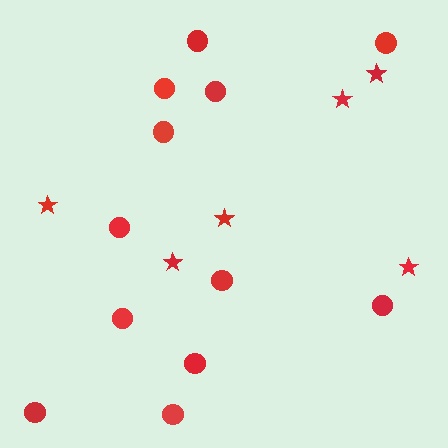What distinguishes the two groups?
There are 2 groups: one group of circles (12) and one group of stars (6).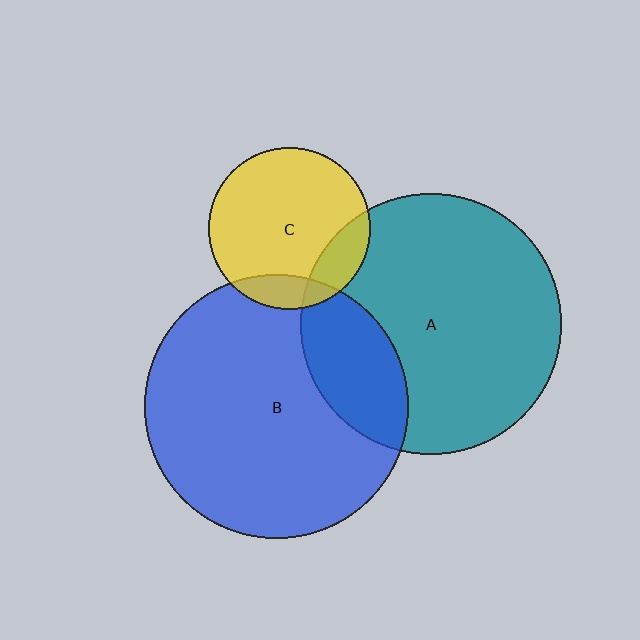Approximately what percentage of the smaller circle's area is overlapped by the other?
Approximately 15%.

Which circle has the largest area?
Circle B (blue).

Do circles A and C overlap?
Yes.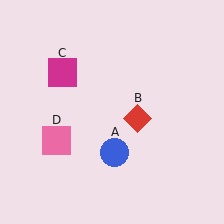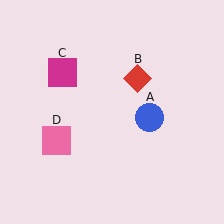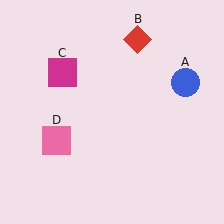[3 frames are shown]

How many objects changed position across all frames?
2 objects changed position: blue circle (object A), red diamond (object B).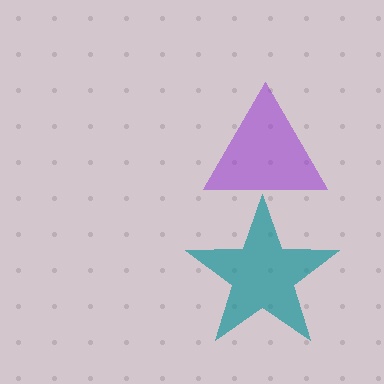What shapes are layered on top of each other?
The layered shapes are: a teal star, a purple triangle.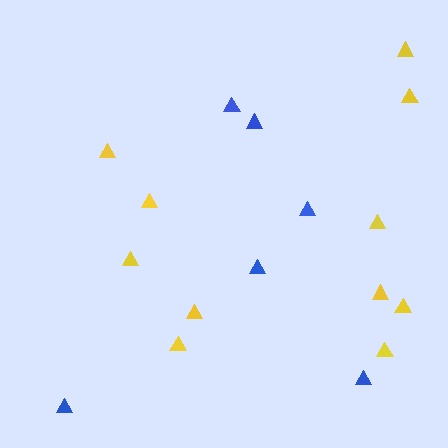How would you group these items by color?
There are 2 groups: one group of yellow triangles (11) and one group of blue triangles (6).